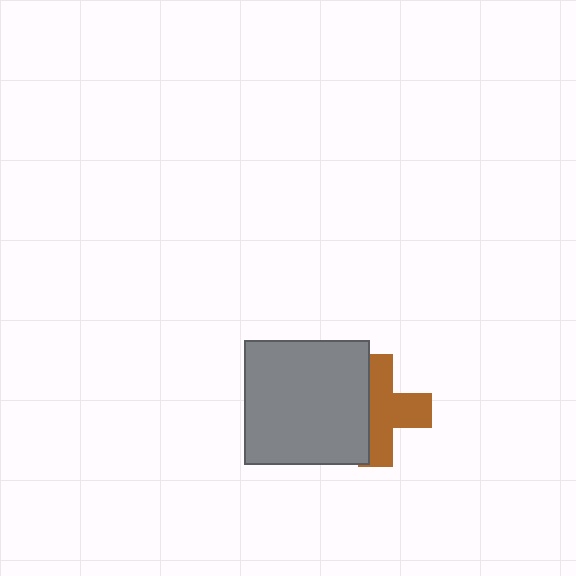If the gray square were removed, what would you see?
You would see the complete brown cross.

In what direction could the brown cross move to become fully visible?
The brown cross could move right. That would shift it out from behind the gray square entirely.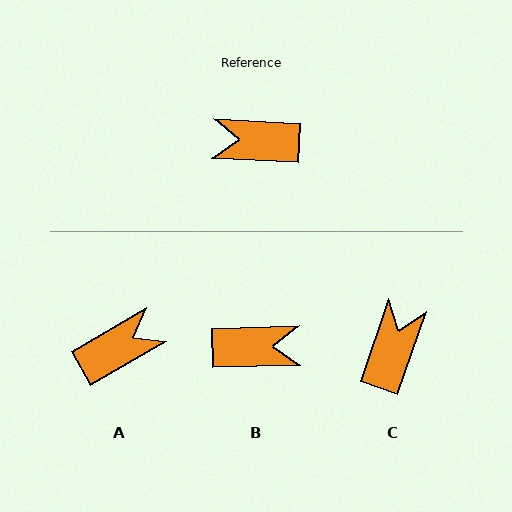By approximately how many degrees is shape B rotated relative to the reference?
Approximately 176 degrees clockwise.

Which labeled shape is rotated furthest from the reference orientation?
B, about 176 degrees away.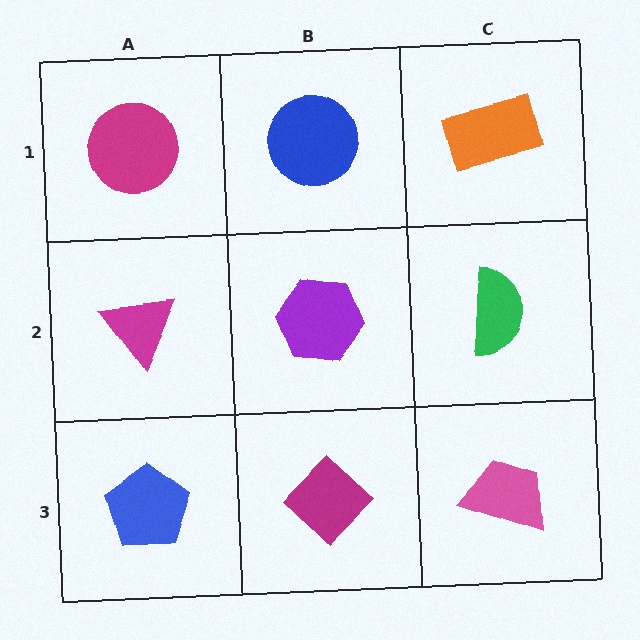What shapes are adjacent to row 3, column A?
A magenta triangle (row 2, column A), a magenta diamond (row 3, column B).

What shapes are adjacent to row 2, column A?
A magenta circle (row 1, column A), a blue pentagon (row 3, column A), a purple hexagon (row 2, column B).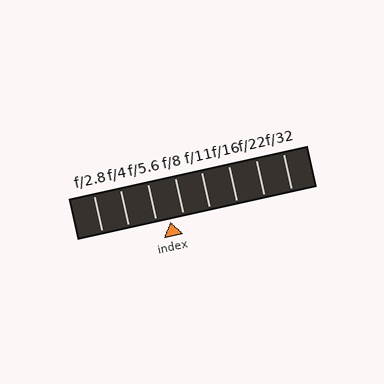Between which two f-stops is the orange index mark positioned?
The index mark is between f/5.6 and f/8.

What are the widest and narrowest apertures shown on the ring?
The widest aperture shown is f/2.8 and the narrowest is f/32.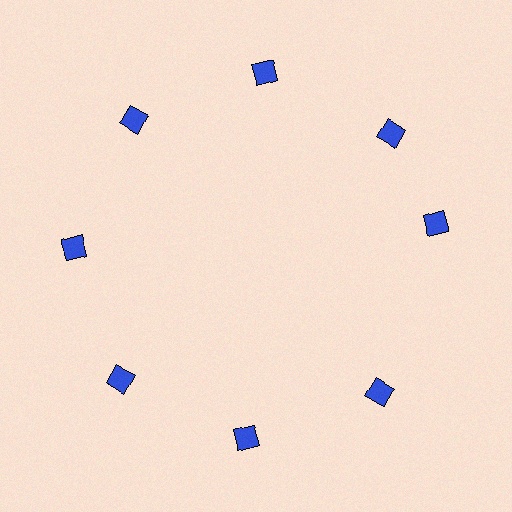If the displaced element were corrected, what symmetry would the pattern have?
It would have 8-fold rotational symmetry — the pattern would map onto itself every 45 degrees.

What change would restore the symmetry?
The symmetry would be restored by rotating it back into even spacing with its neighbors so that all 8 squares sit at equal angles and equal distance from the center.